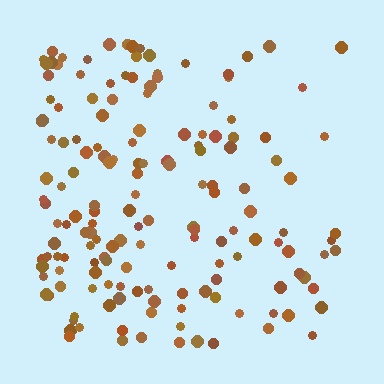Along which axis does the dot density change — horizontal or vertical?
Horizontal.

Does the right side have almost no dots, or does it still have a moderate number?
Still a moderate number, just noticeably fewer than the left.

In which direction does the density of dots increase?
From right to left, with the left side densest.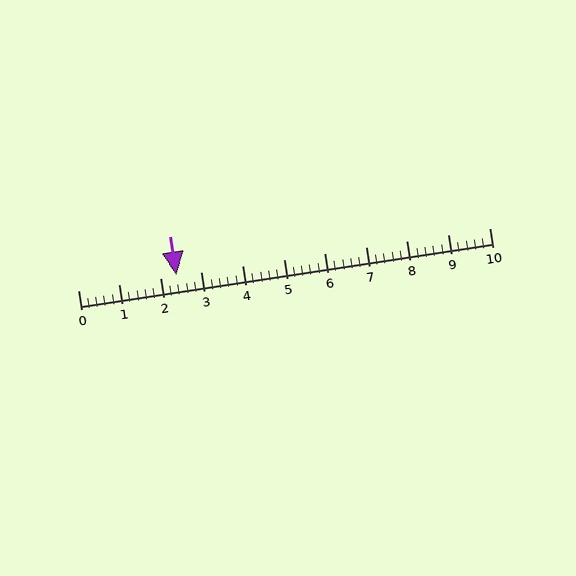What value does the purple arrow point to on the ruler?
The purple arrow points to approximately 2.4.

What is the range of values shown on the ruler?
The ruler shows values from 0 to 10.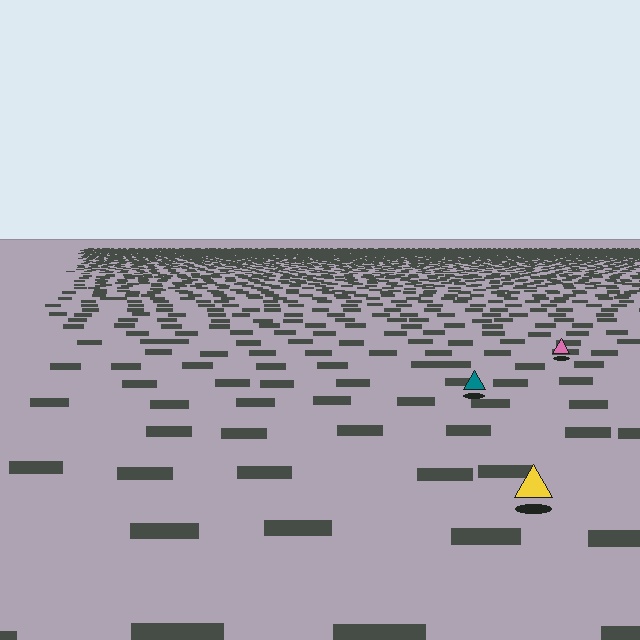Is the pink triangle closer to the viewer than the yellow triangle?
No. The yellow triangle is closer — you can tell from the texture gradient: the ground texture is coarser near it.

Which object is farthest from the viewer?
The pink triangle is farthest from the viewer. It appears smaller and the ground texture around it is denser.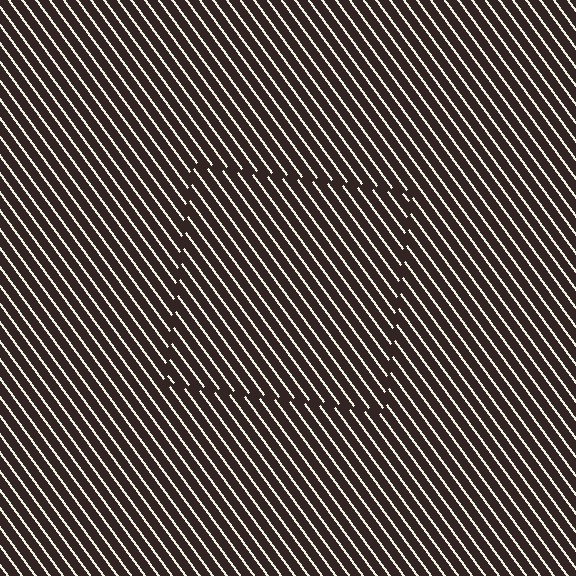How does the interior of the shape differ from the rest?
The interior of the shape contains the same grating, shifted by half a period — the contour is defined by the phase discontinuity where line-ends from the inner and outer gratings abut.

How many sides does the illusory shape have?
4 sides — the line-ends trace a square.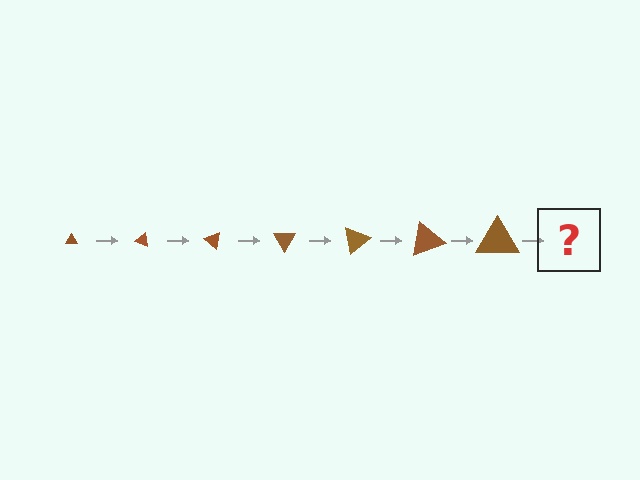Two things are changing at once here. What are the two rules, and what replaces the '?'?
The two rules are that the triangle grows larger each step and it rotates 20 degrees each step. The '?' should be a triangle, larger than the previous one and rotated 140 degrees from the start.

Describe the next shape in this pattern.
It should be a triangle, larger than the previous one and rotated 140 degrees from the start.